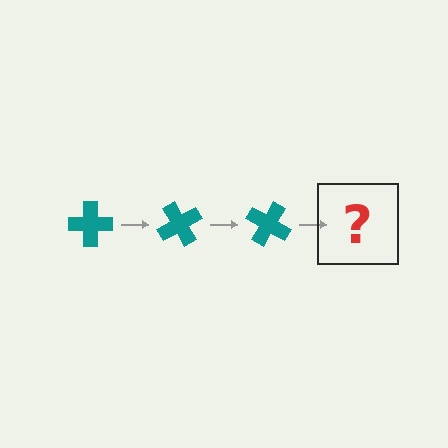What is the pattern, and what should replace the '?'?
The pattern is that the cross rotates 60 degrees each step. The '?' should be a teal cross rotated 180 degrees.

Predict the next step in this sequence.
The next step is a teal cross rotated 180 degrees.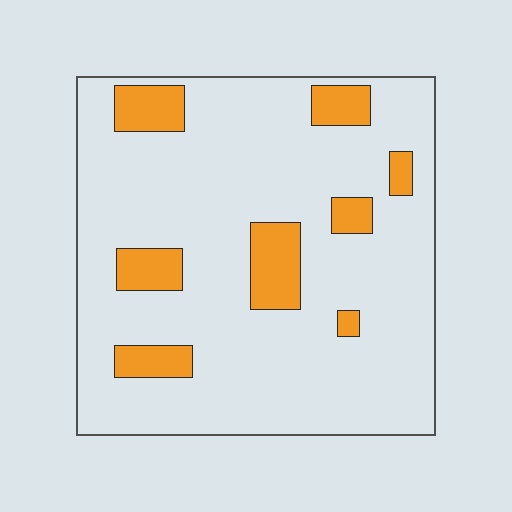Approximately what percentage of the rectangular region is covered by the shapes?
Approximately 15%.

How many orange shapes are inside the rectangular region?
8.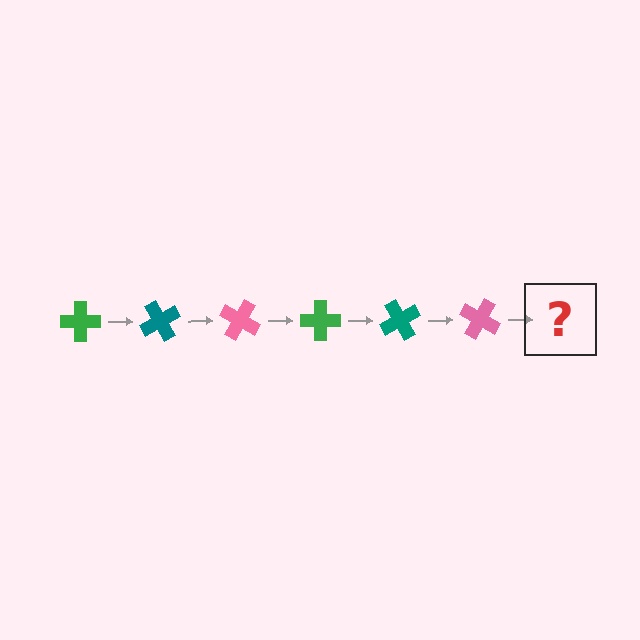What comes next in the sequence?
The next element should be a green cross, rotated 360 degrees from the start.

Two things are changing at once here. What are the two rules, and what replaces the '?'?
The two rules are that it rotates 60 degrees each step and the color cycles through green, teal, and pink. The '?' should be a green cross, rotated 360 degrees from the start.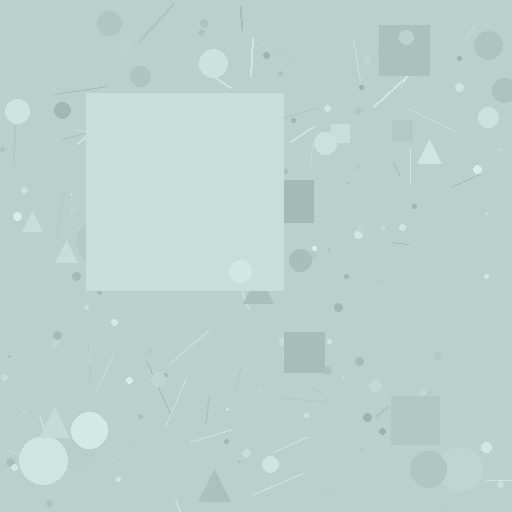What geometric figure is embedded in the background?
A square is embedded in the background.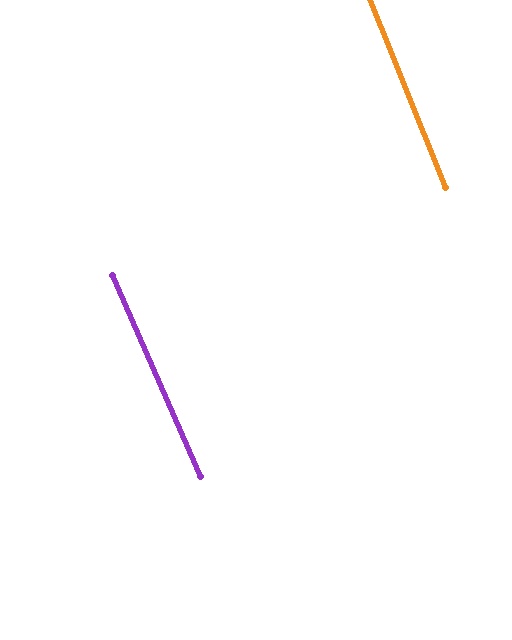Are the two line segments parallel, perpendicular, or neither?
Parallel — their directions differ by only 2.0°.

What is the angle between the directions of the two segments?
Approximately 2 degrees.